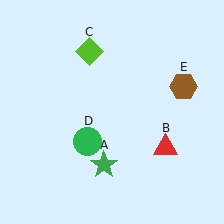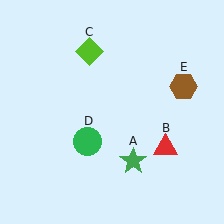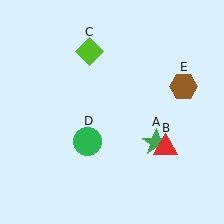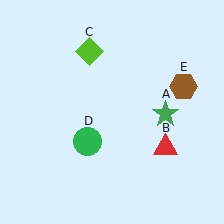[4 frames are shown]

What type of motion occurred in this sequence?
The green star (object A) rotated counterclockwise around the center of the scene.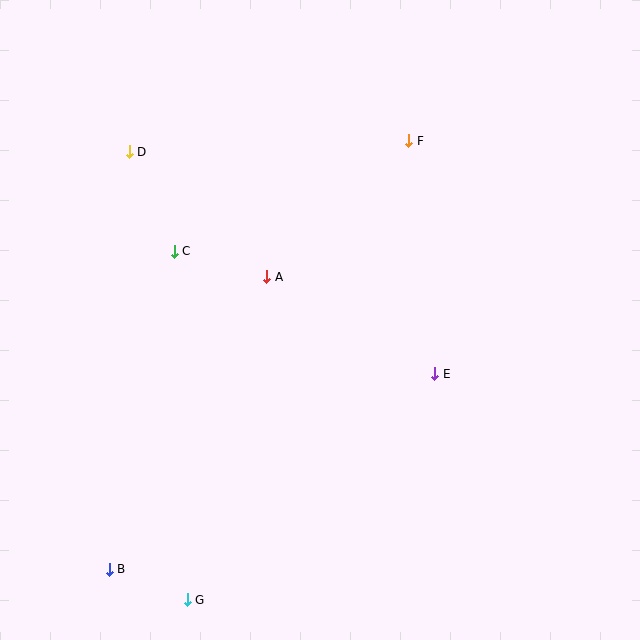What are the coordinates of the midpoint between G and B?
The midpoint between G and B is at (148, 584).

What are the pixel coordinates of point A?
Point A is at (267, 277).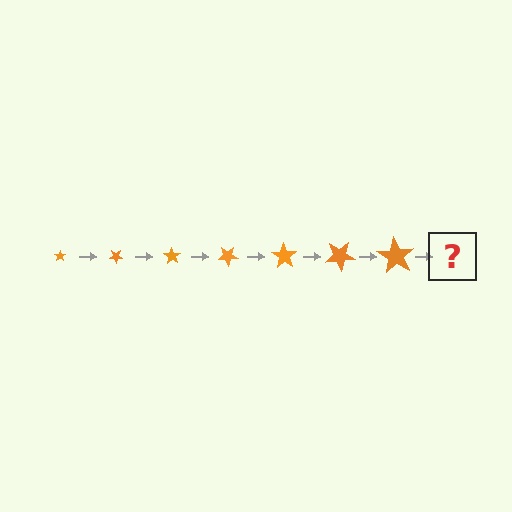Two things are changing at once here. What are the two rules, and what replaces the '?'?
The two rules are that the star grows larger each step and it rotates 35 degrees each step. The '?' should be a star, larger than the previous one and rotated 245 degrees from the start.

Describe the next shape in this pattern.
It should be a star, larger than the previous one and rotated 245 degrees from the start.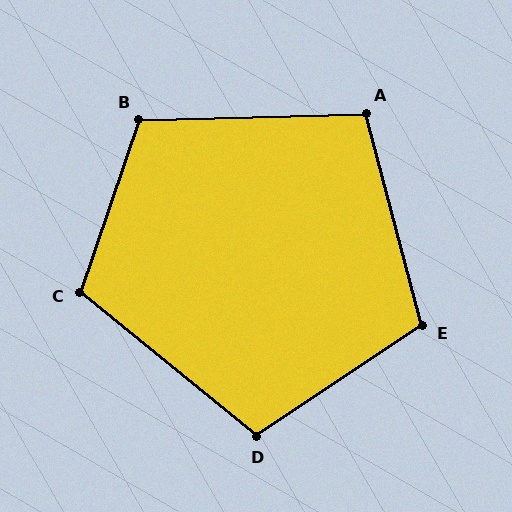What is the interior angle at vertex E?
Approximately 109 degrees (obtuse).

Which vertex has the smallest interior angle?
A, at approximately 103 degrees.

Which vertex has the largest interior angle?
C, at approximately 110 degrees.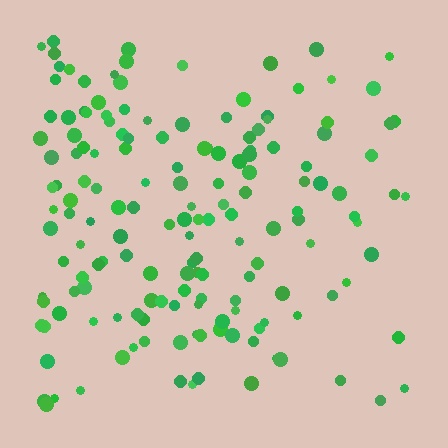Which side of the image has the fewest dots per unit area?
The right.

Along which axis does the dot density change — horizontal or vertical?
Horizontal.